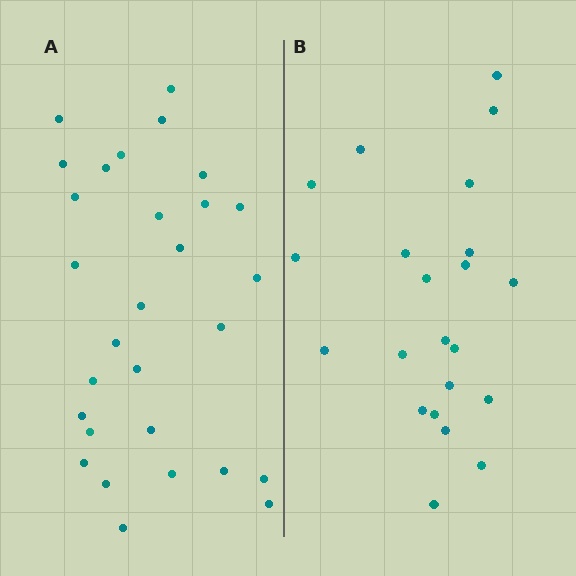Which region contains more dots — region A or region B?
Region A (the left region) has more dots.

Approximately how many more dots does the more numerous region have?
Region A has roughly 8 or so more dots than region B.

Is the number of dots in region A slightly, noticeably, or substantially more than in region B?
Region A has noticeably more, but not dramatically so. The ratio is roughly 1.3 to 1.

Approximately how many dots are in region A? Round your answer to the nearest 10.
About 30 dots. (The exact count is 29, which rounds to 30.)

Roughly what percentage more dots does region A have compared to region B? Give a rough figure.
About 30% more.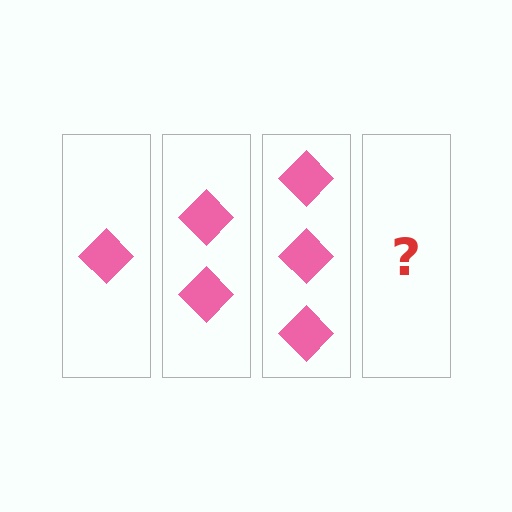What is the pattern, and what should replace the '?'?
The pattern is that each step adds one more diamond. The '?' should be 4 diamonds.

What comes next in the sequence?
The next element should be 4 diamonds.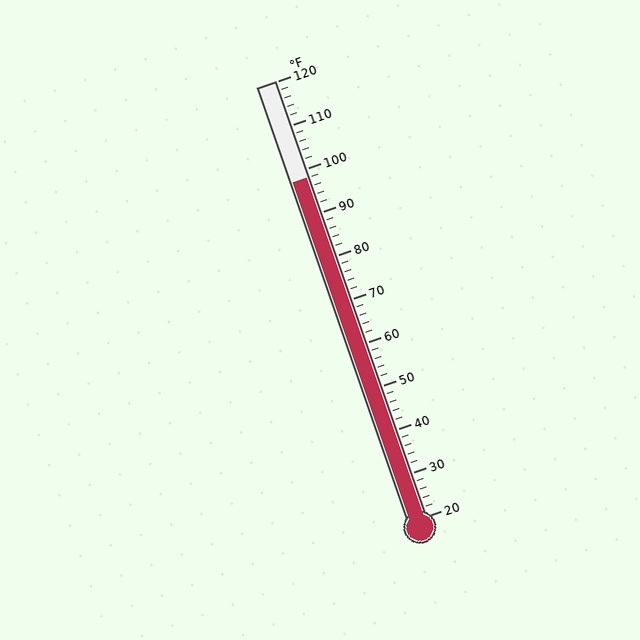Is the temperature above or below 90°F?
The temperature is above 90°F.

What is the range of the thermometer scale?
The thermometer scale ranges from 20°F to 120°F.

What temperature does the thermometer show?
The thermometer shows approximately 98°F.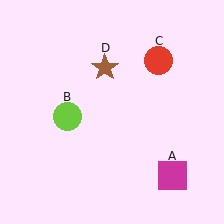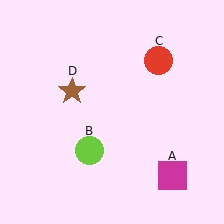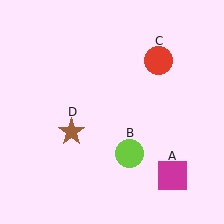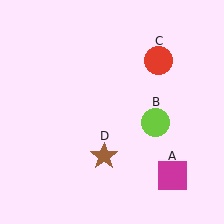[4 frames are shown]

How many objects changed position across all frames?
2 objects changed position: lime circle (object B), brown star (object D).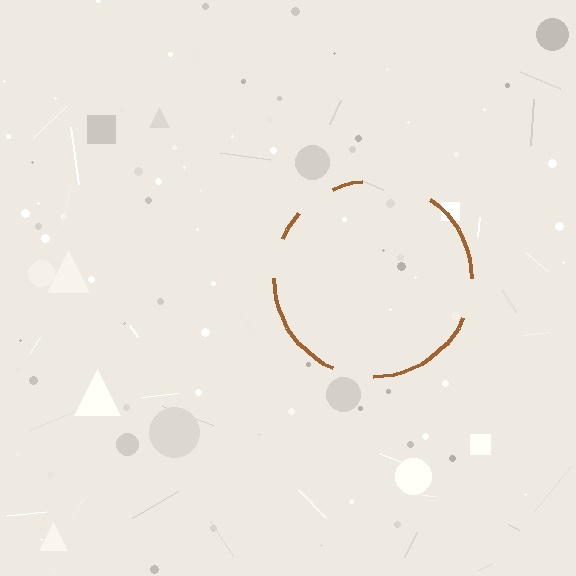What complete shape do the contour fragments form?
The contour fragments form a circle.